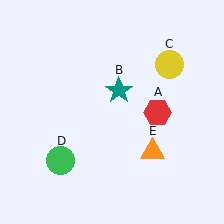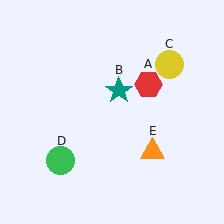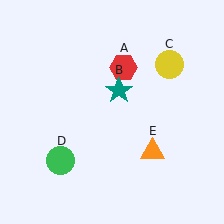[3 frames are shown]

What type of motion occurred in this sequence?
The red hexagon (object A) rotated counterclockwise around the center of the scene.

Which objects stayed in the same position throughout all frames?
Teal star (object B) and yellow circle (object C) and green circle (object D) and orange triangle (object E) remained stationary.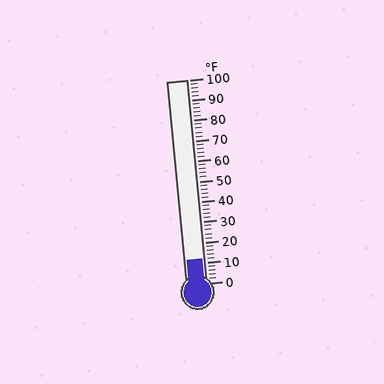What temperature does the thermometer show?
The thermometer shows approximately 12°F.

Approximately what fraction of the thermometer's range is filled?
The thermometer is filled to approximately 10% of its range.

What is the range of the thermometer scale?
The thermometer scale ranges from 0°F to 100°F.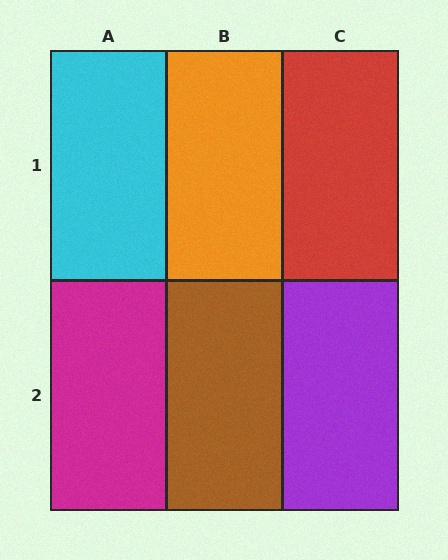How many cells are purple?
1 cell is purple.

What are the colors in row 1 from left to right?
Cyan, orange, red.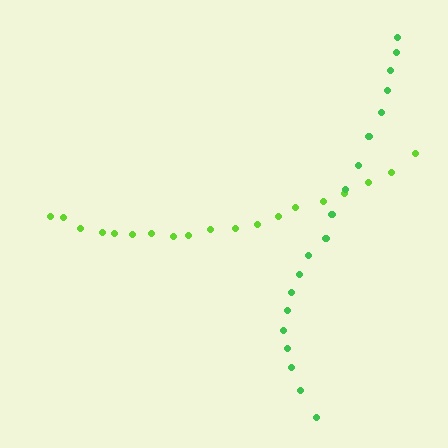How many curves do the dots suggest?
There are 2 distinct paths.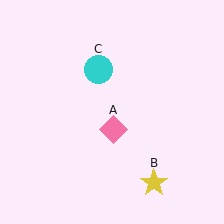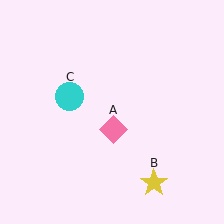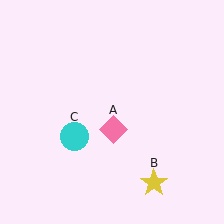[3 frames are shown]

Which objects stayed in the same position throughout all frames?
Pink diamond (object A) and yellow star (object B) remained stationary.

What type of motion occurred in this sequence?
The cyan circle (object C) rotated counterclockwise around the center of the scene.